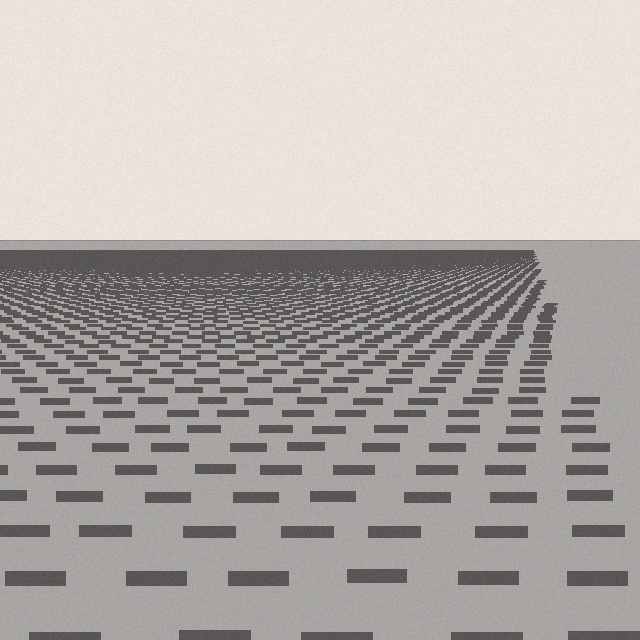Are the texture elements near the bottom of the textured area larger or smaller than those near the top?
Larger. Near the bottom, elements are closer to the viewer and appear at a bigger on-screen size.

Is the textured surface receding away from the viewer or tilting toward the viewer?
The surface is receding away from the viewer. Texture elements get smaller and denser toward the top.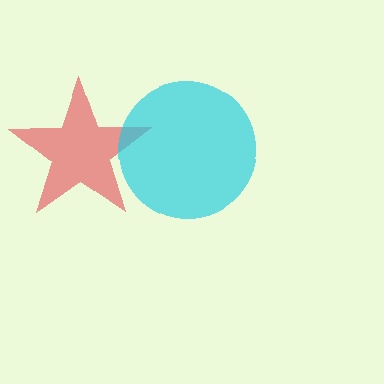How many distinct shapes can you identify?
There are 2 distinct shapes: a red star, a cyan circle.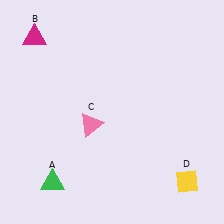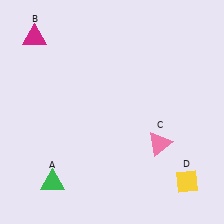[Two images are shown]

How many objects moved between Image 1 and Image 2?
1 object moved between the two images.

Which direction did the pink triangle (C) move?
The pink triangle (C) moved right.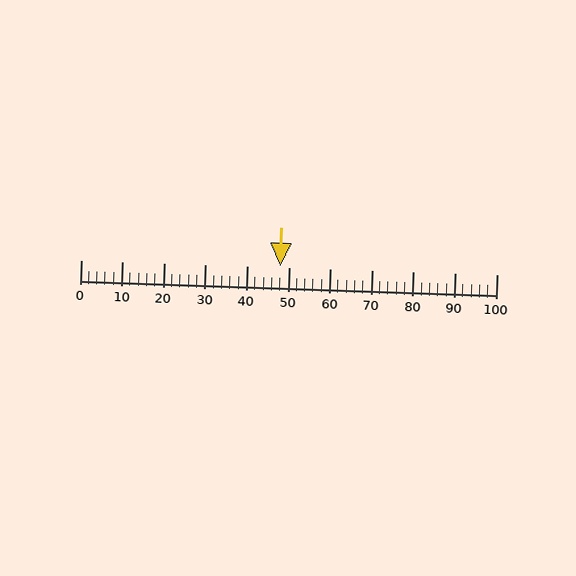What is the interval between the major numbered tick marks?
The major tick marks are spaced 10 units apart.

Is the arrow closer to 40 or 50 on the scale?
The arrow is closer to 50.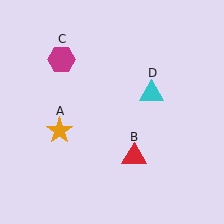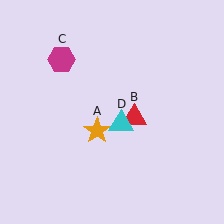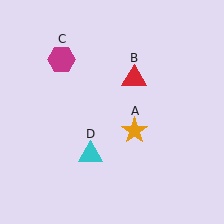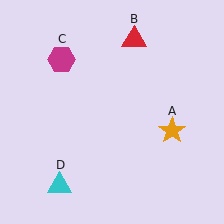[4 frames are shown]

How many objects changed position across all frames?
3 objects changed position: orange star (object A), red triangle (object B), cyan triangle (object D).